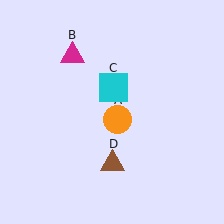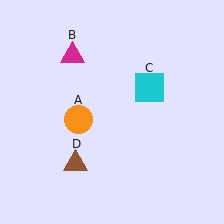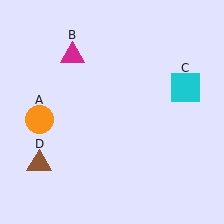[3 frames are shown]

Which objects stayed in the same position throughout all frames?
Magenta triangle (object B) remained stationary.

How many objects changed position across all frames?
3 objects changed position: orange circle (object A), cyan square (object C), brown triangle (object D).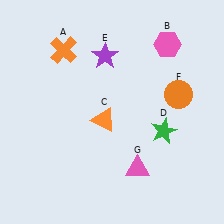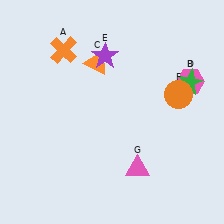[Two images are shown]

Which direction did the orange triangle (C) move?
The orange triangle (C) moved up.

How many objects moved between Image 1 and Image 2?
3 objects moved between the two images.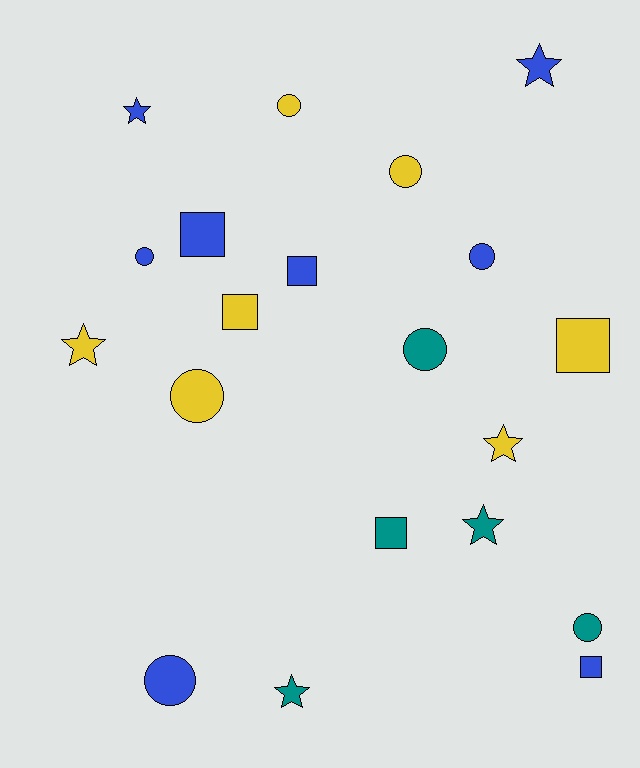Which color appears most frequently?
Blue, with 8 objects.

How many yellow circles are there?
There are 3 yellow circles.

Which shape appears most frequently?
Circle, with 8 objects.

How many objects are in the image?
There are 20 objects.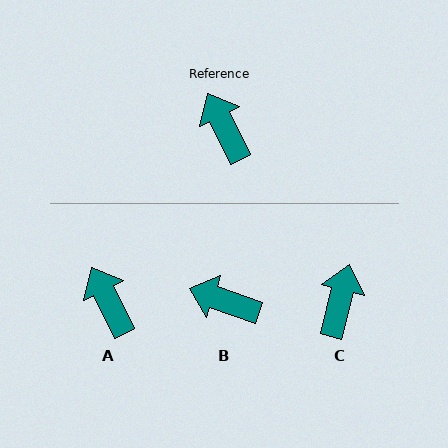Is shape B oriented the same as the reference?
No, it is off by about 45 degrees.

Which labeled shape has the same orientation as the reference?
A.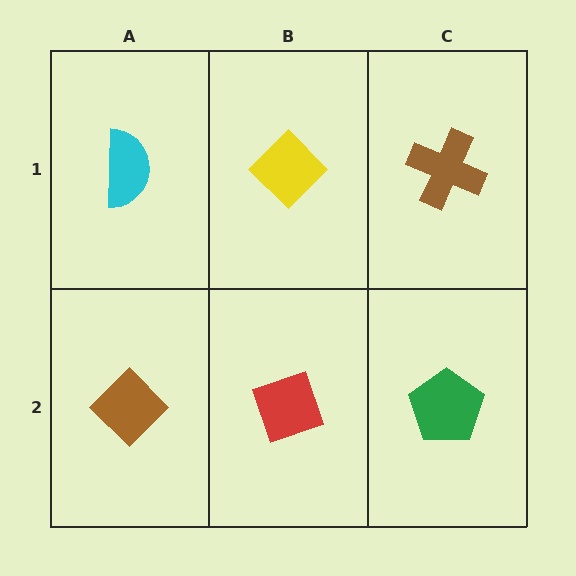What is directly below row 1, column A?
A brown diamond.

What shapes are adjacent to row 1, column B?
A red diamond (row 2, column B), a cyan semicircle (row 1, column A), a brown cross (row 1, column C).